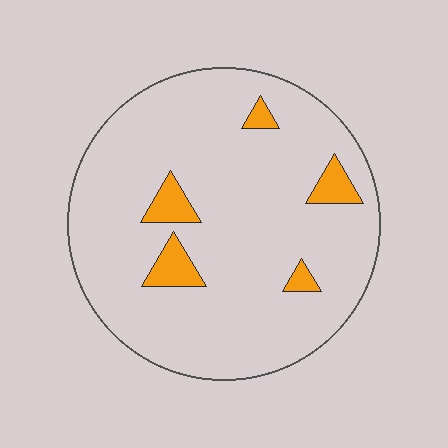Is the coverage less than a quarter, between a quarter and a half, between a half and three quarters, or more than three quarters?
Less than a quarter.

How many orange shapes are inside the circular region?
5.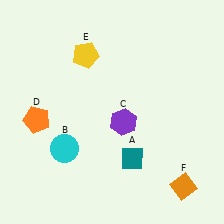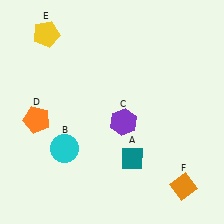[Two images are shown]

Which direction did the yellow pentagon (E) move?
The yellow pentagon (E) moved left.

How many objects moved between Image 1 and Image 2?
1 object moved between the two images.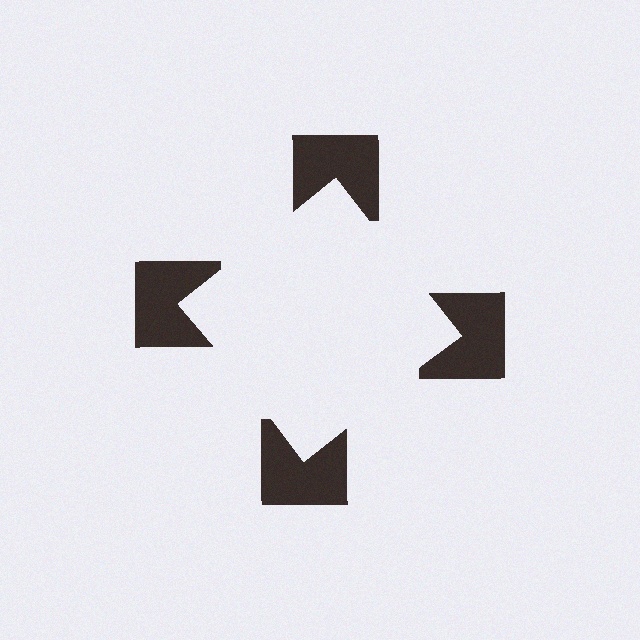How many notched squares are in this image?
There are 4 — one at each vertex of the illusory square.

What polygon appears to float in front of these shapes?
An illusory square — its edges are inferred from the aligned wedge cuts in the notched squares, not physically drawn.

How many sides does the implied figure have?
4 sides.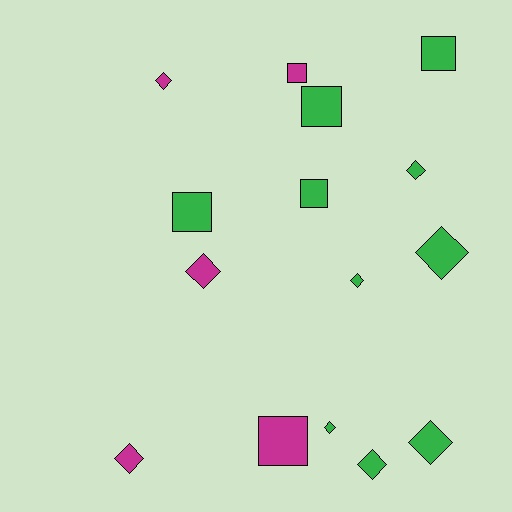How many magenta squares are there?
There are 2 magenta squares.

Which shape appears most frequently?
Diamond, with 9 objects.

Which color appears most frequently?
Green, with 10 objects.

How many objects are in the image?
There are 15 objects.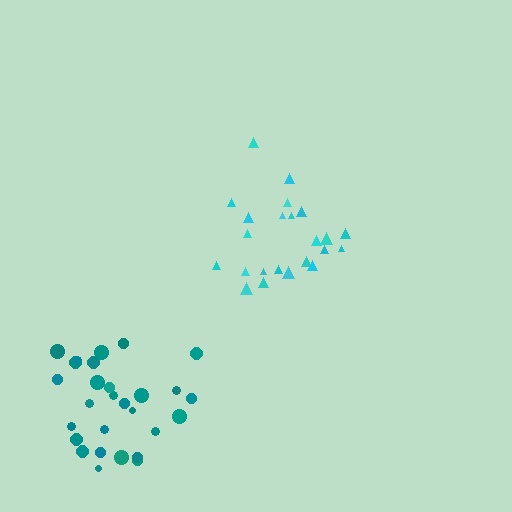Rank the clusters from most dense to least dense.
teal, cyan.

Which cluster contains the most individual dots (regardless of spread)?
Teal (28).